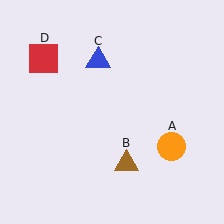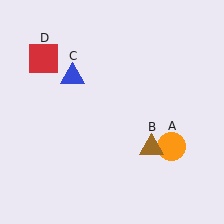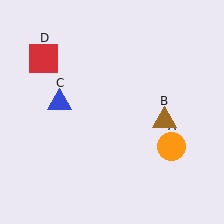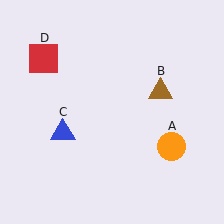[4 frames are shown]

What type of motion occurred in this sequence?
The brown triangle (object B), blue triangle (object C) rotated counterclockwise around the center of the scene.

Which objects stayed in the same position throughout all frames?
Orange circle (object A) and red square (object D) remained stationary.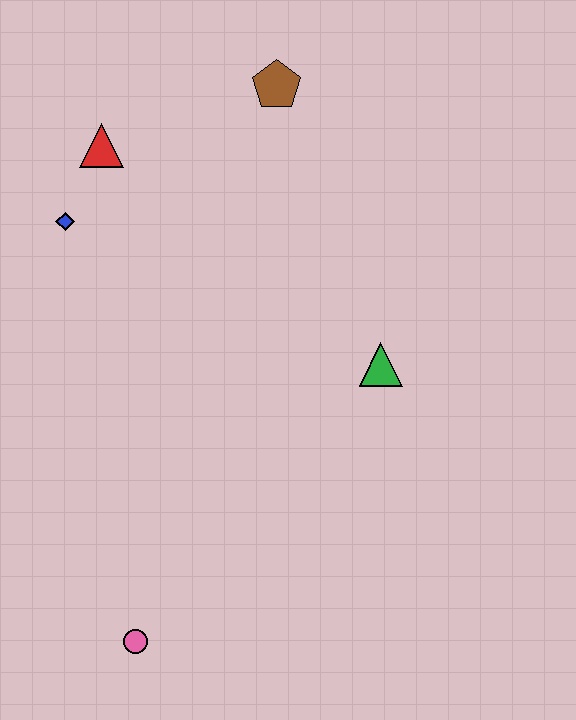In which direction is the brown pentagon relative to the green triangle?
The brown pentagon is above the green triangle.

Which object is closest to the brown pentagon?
The red triangle is closest to the brown pentagon.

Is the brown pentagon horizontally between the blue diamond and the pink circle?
No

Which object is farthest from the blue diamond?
The pink circle is farthest from the blue diamond.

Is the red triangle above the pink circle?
Yes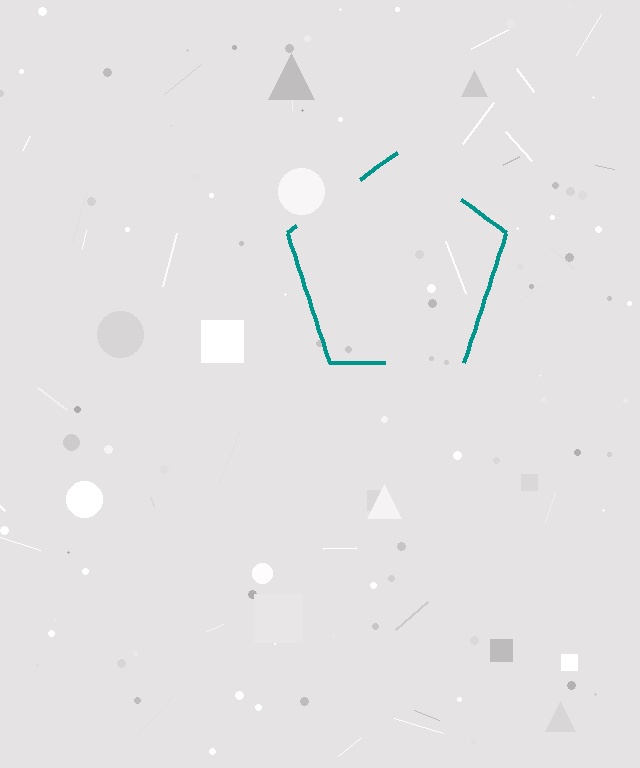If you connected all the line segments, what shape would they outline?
They would outline a pentagon.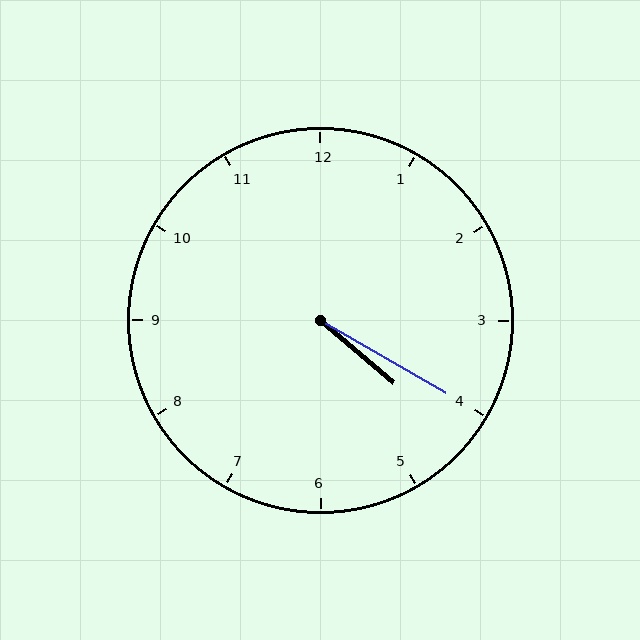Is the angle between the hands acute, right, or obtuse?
It is acute.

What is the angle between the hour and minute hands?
Approximately 10 degrees.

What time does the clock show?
4:20.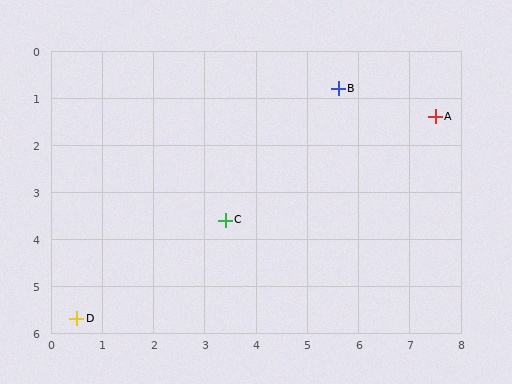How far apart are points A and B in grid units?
Points A and B are about 2.0 grid units apart.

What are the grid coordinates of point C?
Point C is at approximately (3.4, 3.6).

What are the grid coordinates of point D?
Point D is at approximately (0.5, 5.7).